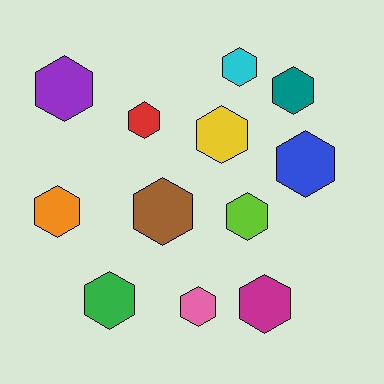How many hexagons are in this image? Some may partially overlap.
There are 12 hexagons.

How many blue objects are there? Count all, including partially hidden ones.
There is 1 blue object.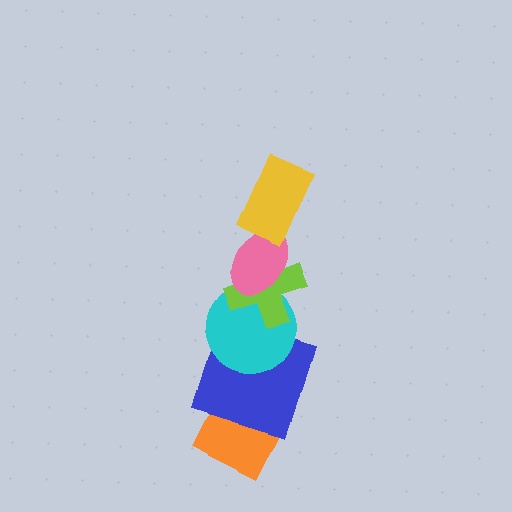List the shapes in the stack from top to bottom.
From top to bottom: the yellow rectangle, the pink ellipse, the lime cross, the cyan circle, the blue square, the orange diamond.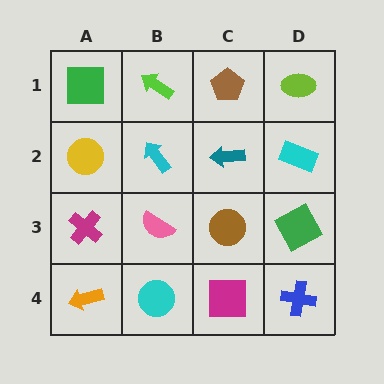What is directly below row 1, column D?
A cyan rectangle.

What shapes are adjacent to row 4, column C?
A brown circle (row 3, column C), a cyan circle (row 4, column B), a blue cross (row 4, column D).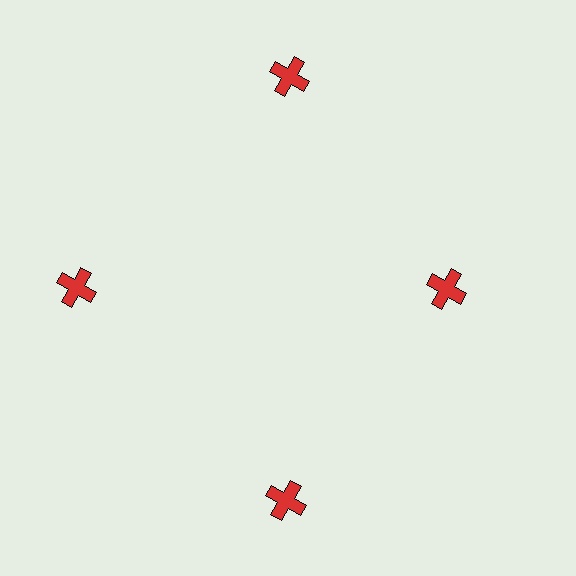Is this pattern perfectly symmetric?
No. The 4 red crosses are arranged in a ring, but one element near the 3 o'clock position is pulled inward toward the center, breaking the 4-fold rotational symmetry.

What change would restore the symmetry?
The symmetry would be restored by moving it outward, back onto the ring so that all 4 crosses sit at equal angles and equal distance from the center.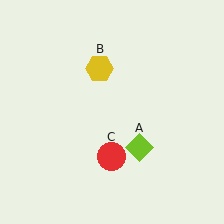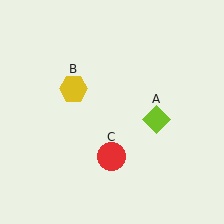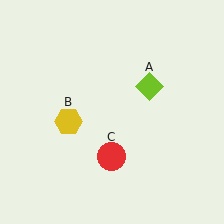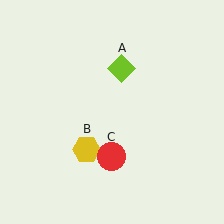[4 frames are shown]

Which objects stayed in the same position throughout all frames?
Red circle (object C) remained stationary.